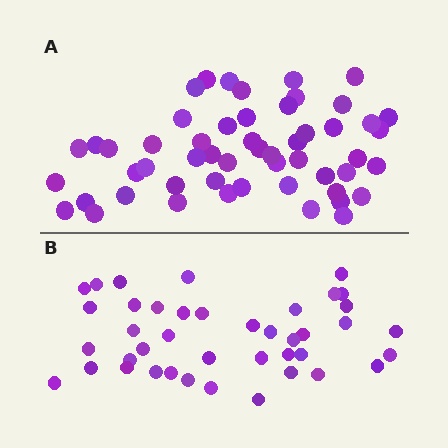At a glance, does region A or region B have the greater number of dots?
Region A (the top region) has more dots.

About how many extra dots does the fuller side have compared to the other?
Region A has roughly 12 or so more dots than region B.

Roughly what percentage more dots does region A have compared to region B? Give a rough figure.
About 30% more.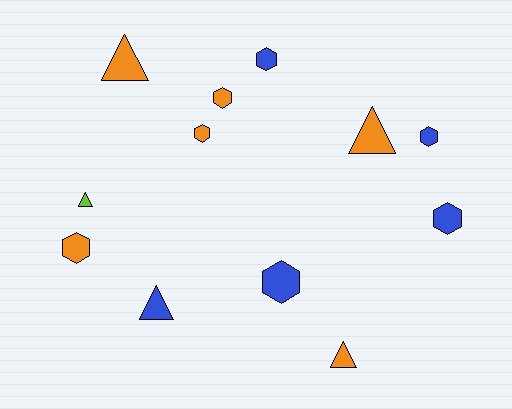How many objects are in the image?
There are 12 objects.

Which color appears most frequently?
Orange, with 6 objects.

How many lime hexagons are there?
There are no lime hexagons.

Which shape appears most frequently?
Hexagon, with 7 objects.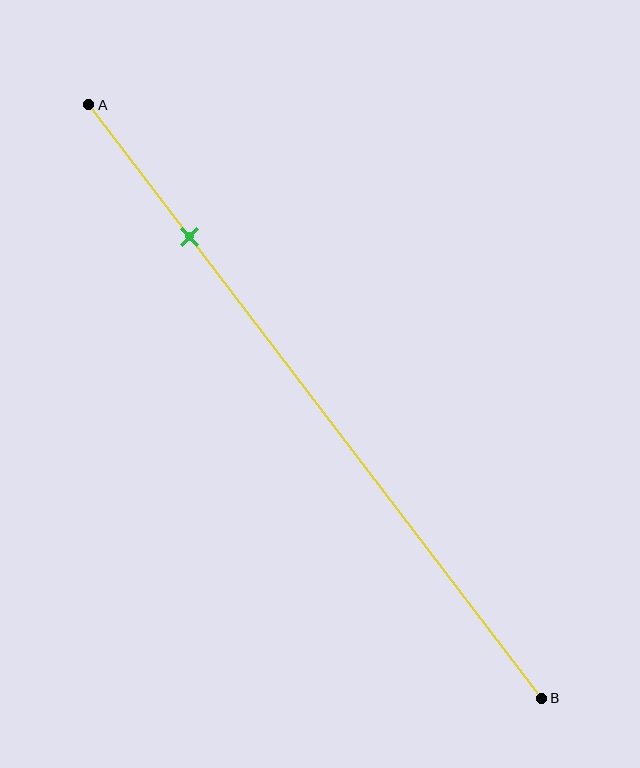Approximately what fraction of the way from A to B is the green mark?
The green mark is approximately 20% of the way from A to B.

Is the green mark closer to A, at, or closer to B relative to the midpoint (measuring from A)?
The green mark is closer to point A than the midpoint of segment AB.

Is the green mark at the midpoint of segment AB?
No, the mark is at about 20% from A, not at the 50% midpoint.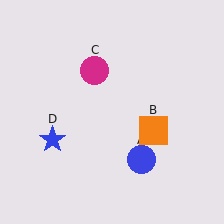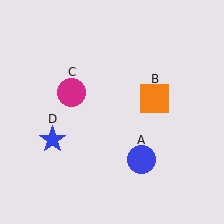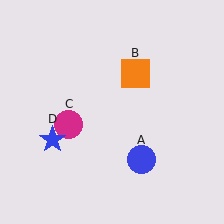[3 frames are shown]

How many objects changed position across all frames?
2 objects changed position: orange square (object B), magenta circle (object C).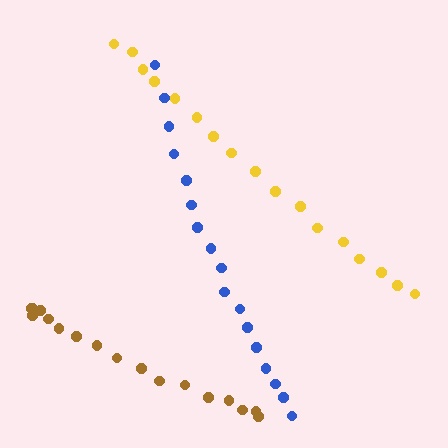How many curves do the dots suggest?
There are 3 distinct paths.